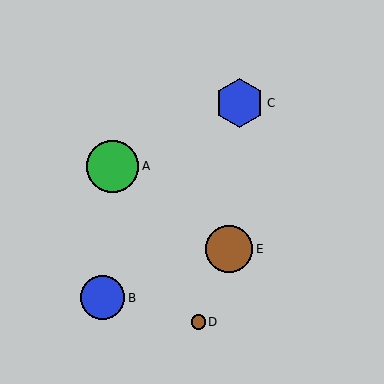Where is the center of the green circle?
The center of the green circle is at (113, 166).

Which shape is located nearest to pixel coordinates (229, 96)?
The blue hexagon (labeled C) at (239, 103) is nearest to that location.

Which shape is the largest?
The green circle (labeled A) is the largest.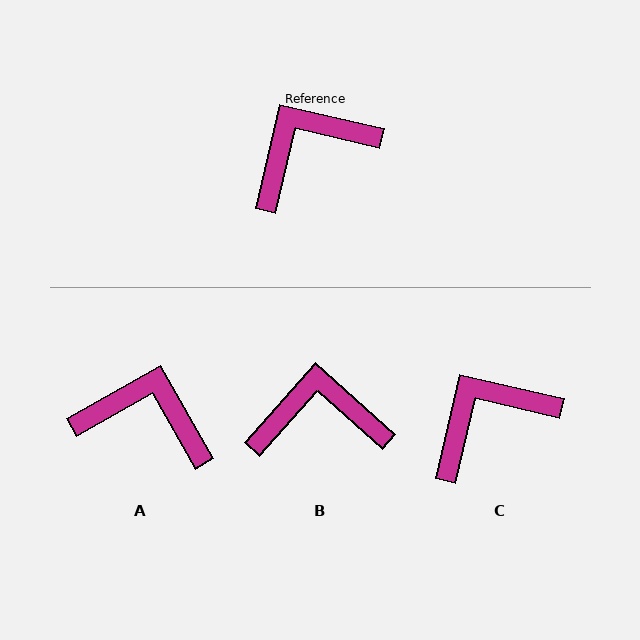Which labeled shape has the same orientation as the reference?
C.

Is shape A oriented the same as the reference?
No, it is off by about 47 degrees.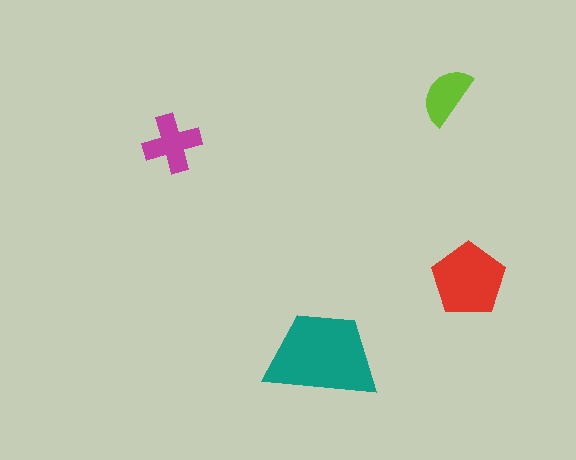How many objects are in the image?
There are 4 objects in the image.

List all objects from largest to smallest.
The teal trapezoid, the red pentagon, the magenta cross, the lime semicircle.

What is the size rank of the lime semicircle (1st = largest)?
4th.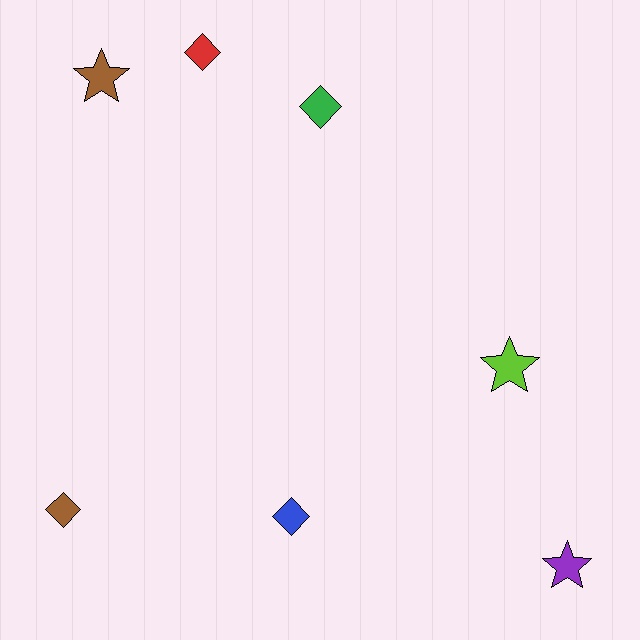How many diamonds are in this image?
There are 4 diamonds.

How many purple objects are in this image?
There is 1 purple object.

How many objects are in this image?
There are 7 objects.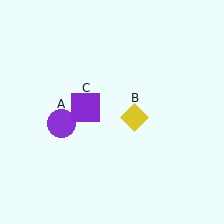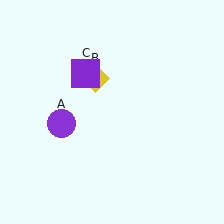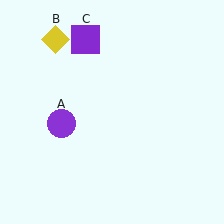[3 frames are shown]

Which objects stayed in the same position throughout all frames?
Purple circle (object A) remained stationary.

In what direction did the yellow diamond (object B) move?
The yellow diamond (object B) moved up and to the left.